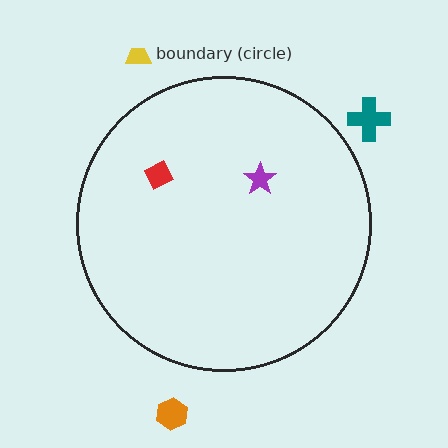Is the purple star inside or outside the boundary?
Inside.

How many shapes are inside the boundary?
2 inside, 3 outside.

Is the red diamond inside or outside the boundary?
Inside.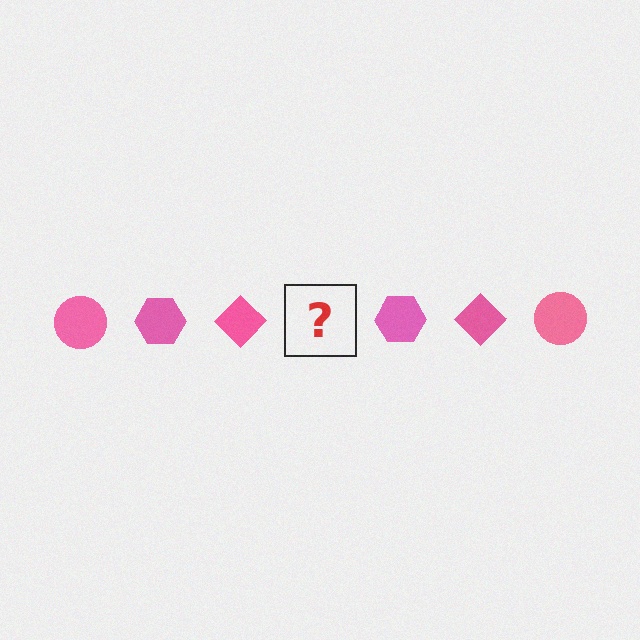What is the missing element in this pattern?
The missing element is a pink circle.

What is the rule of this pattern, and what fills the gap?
The rule is that the pattern cycles through circle, hexagon, diamond shapes in pink. The gap should be filled with a pink circle.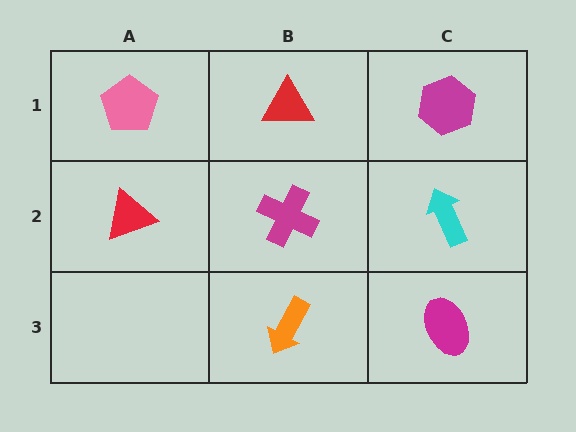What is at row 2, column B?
A magenta cross.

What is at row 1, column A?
A pink pentagon.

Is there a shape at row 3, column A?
No, that cell is empty.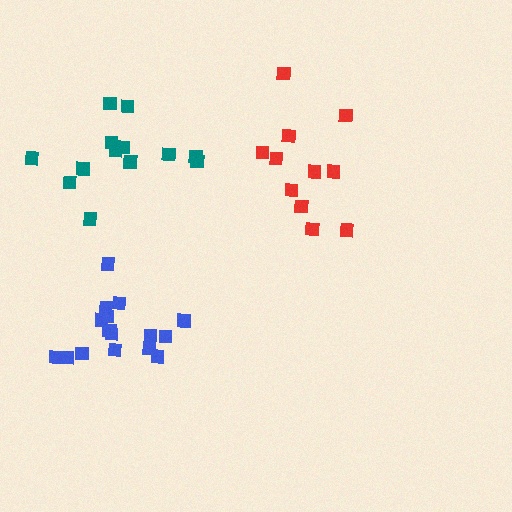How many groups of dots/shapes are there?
There are 3 groups.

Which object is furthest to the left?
The blue cluster is leftmost.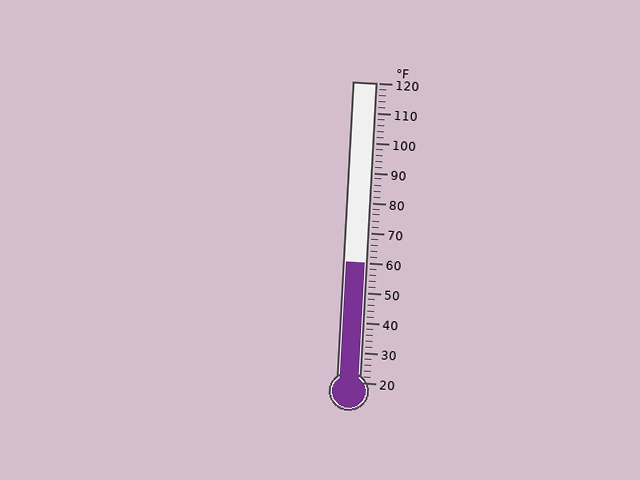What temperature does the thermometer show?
The thermometer shows approximately 60°F.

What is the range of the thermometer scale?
The thermometer scale ranges from 20°F to 120°F.